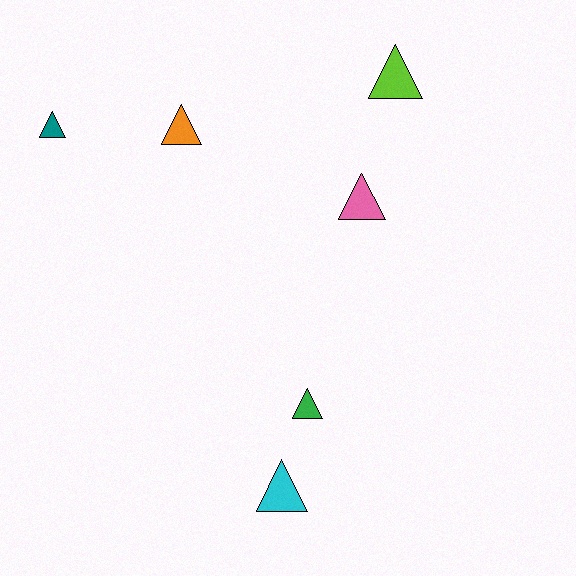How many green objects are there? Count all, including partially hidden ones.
There is 1 green object.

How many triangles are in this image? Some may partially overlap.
There are 6 triangles.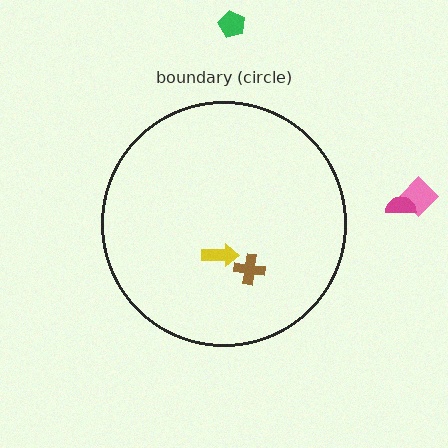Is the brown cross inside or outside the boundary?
Inside.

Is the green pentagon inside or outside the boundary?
Outside.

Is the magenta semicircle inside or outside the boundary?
Outside.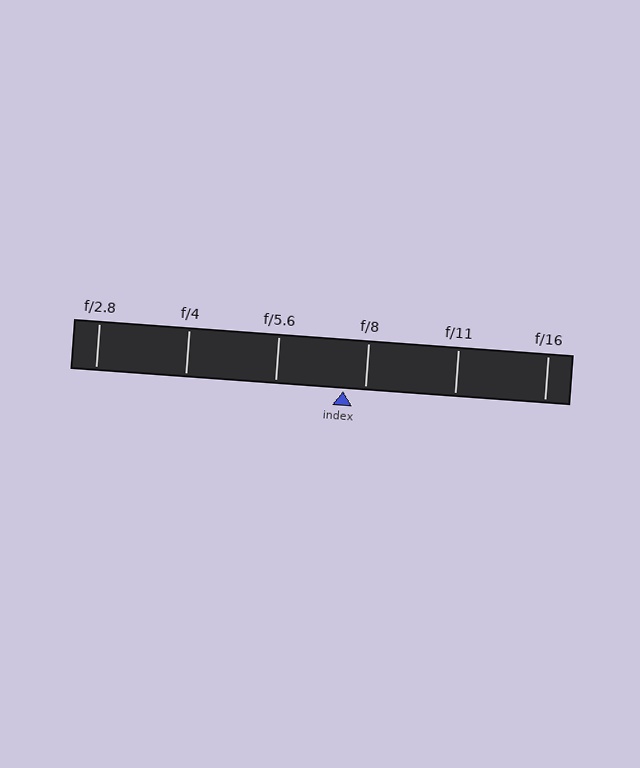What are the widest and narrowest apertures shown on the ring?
The widest aperture shown is f/2.8 and the narrowest is f/16.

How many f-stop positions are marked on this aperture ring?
There are 6 f-stop positions marked.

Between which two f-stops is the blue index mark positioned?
The index mark is between f/5.6 and f/8.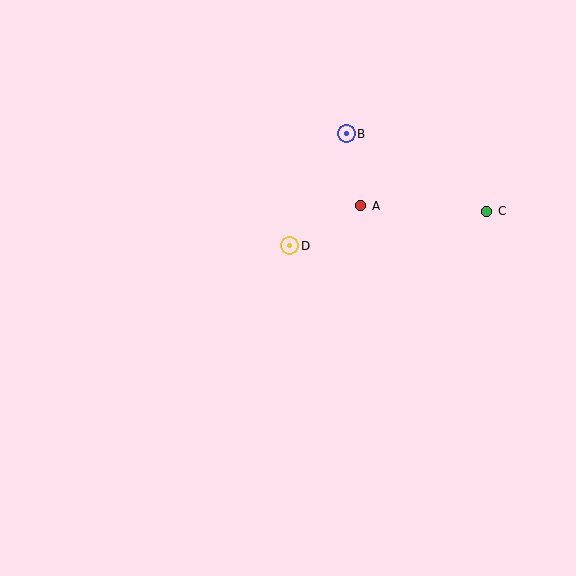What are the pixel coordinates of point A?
Point A is at (361, 206).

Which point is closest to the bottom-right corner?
Point C is closest to the bottom-right corner.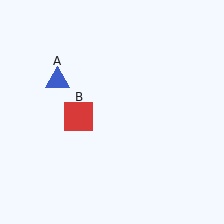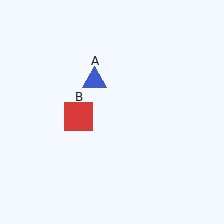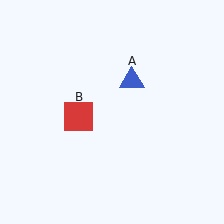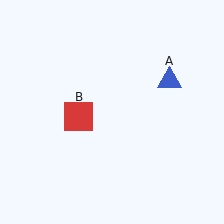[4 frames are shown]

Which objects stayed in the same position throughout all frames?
Red square (object B) remained stationary.